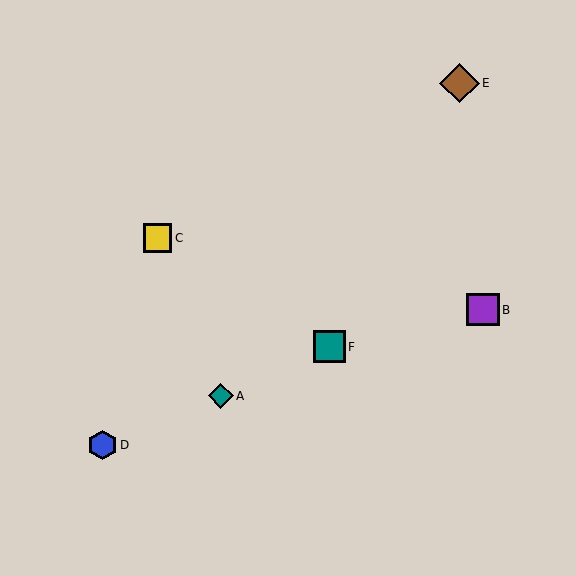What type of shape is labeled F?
Shape F is a teal square.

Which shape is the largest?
The brown diamond (labeled E) is the largest.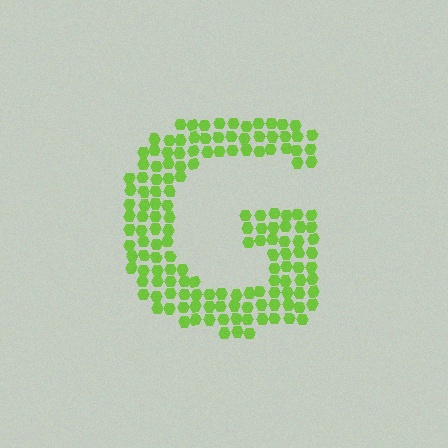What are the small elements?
The small elements are hexagons.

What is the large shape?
The large shape is the letter G.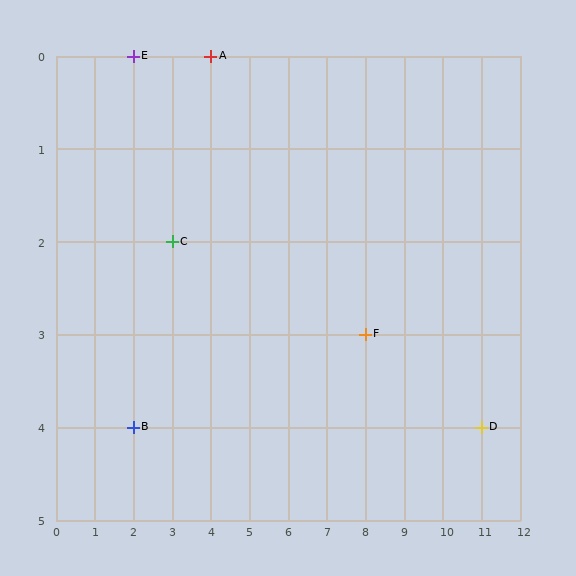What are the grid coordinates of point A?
Point A is at grid coordinates (4, 0).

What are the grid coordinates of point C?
Point C is at grid coordinates (3, 2).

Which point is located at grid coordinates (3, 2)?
Point C is at (3, 2).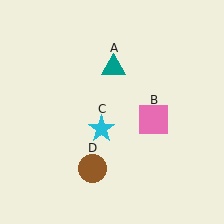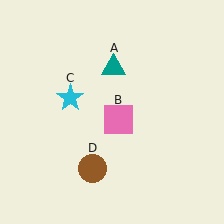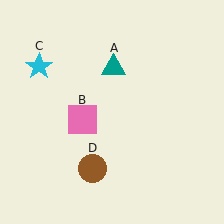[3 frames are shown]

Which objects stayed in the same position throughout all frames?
Teal triangle (object A) and brown circle (object D) remained stationary.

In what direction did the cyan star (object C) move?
The cyan star (object C) moved up and to the left.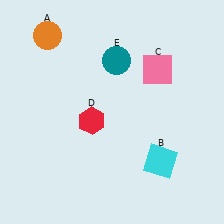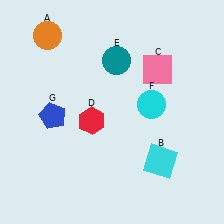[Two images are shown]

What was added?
A cyan circle (F), a blue pentagon (G) were added in Image 2.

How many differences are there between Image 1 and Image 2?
There are 2 differences between the two images.